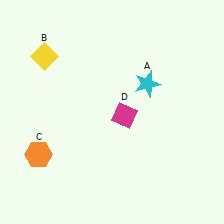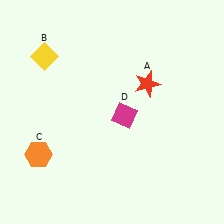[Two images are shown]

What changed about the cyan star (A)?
In Image 1, A is cyan. In Image 2, it changed to red.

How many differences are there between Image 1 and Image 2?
There is 1 difference between the two images.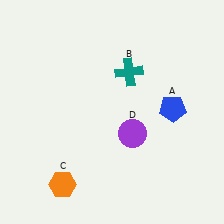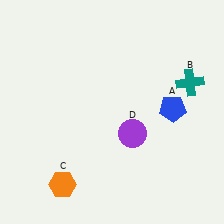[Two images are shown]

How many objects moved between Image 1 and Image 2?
1 object moved between the two images.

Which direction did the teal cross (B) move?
The teal cross (B) moved right.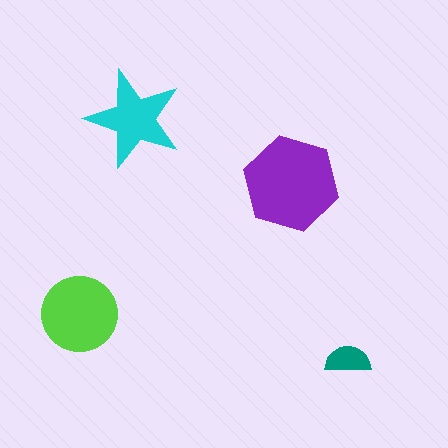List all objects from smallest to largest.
The teal semicircle, the cyan star, the lime circle, the purple hexagon.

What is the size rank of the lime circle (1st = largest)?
2nd.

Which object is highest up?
The cyan star is topmost.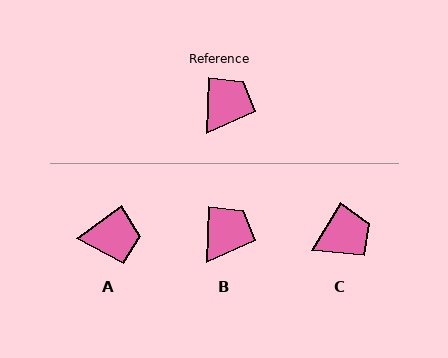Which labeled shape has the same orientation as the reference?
B.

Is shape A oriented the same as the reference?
No, it is off by about 53 degrees.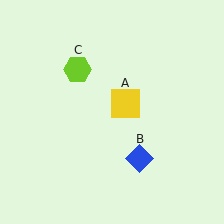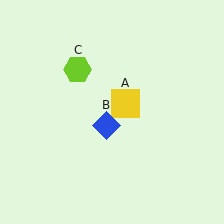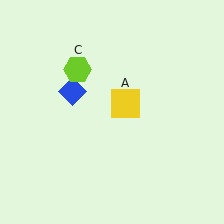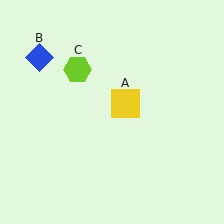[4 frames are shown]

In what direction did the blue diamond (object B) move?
The blue diamond (object B) moved up and to the left.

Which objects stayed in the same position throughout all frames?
Yellow square (object A) and lime hexagon (object C) remained stationary.